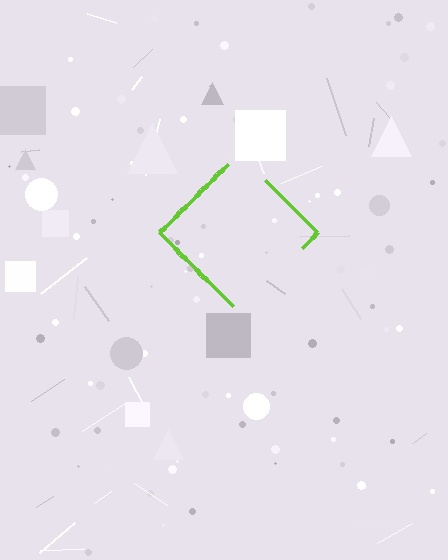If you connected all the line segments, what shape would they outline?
They would outline a diamond.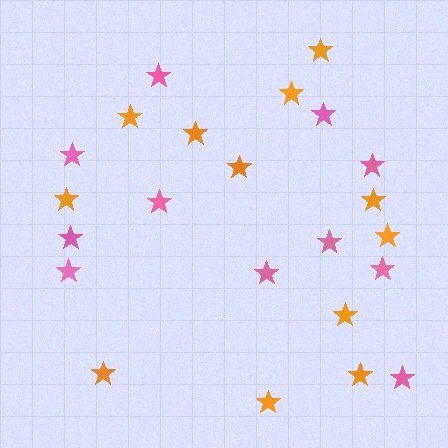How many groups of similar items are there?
There are 2 groups: one group of orange stars (12) and one group of pink stars (11).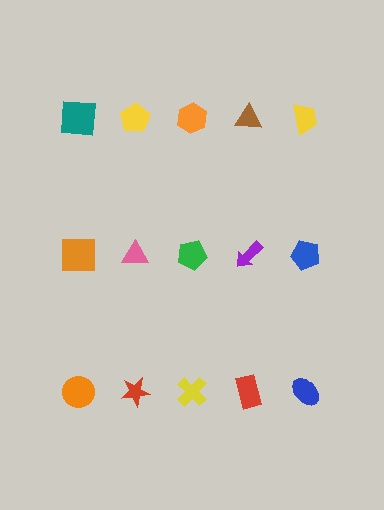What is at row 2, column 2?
A pink triangle.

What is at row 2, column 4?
A purple arrow.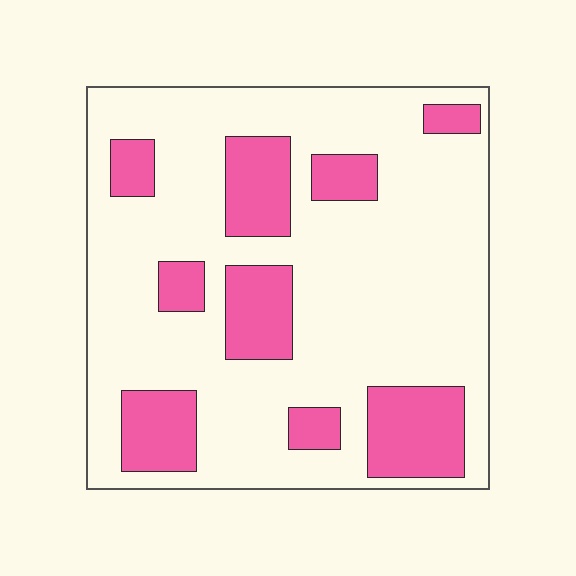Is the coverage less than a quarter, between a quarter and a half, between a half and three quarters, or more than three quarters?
Less than a quarter.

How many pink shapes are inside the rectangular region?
9.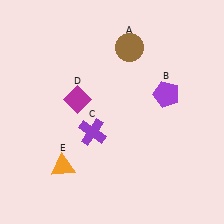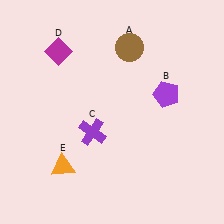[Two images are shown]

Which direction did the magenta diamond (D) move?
The magenta diamond (D) moved up.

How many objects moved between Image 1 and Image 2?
1 object moved between the two images.